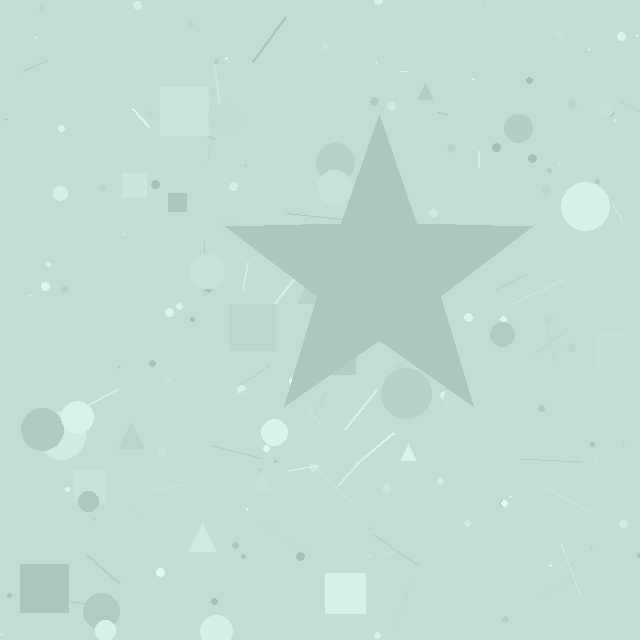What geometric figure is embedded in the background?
A star is embedded in the background.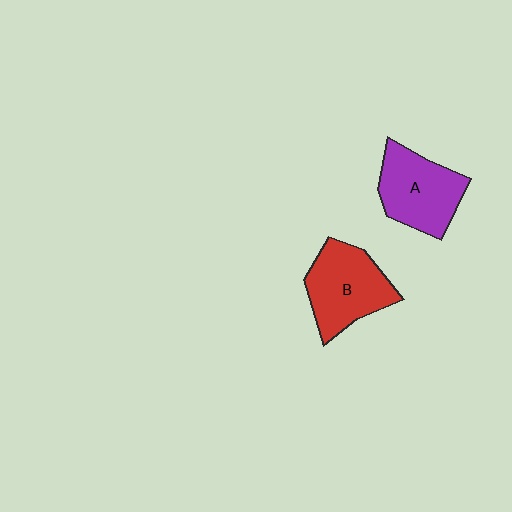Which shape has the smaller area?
Shape A (purple).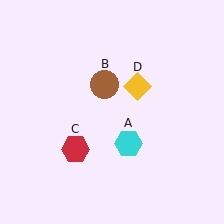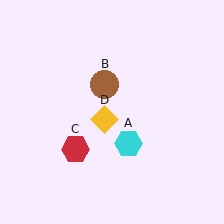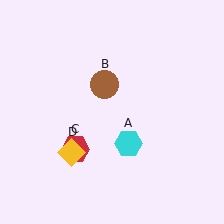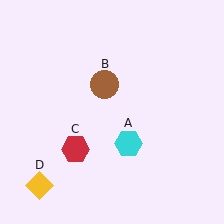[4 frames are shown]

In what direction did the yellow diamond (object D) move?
The yellow diamond (object D) moved down and to the left.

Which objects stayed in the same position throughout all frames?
Cyan hexagon (object A) and brown circle (object B) and red hexagon (object C) remained stationary.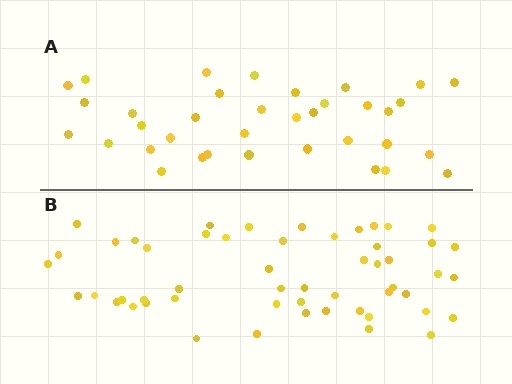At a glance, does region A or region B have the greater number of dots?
Region B (the bottom region) has more dots.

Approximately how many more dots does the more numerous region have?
Region B has approximately 15 more dots than region A.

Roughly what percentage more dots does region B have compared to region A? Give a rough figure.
About 45% more.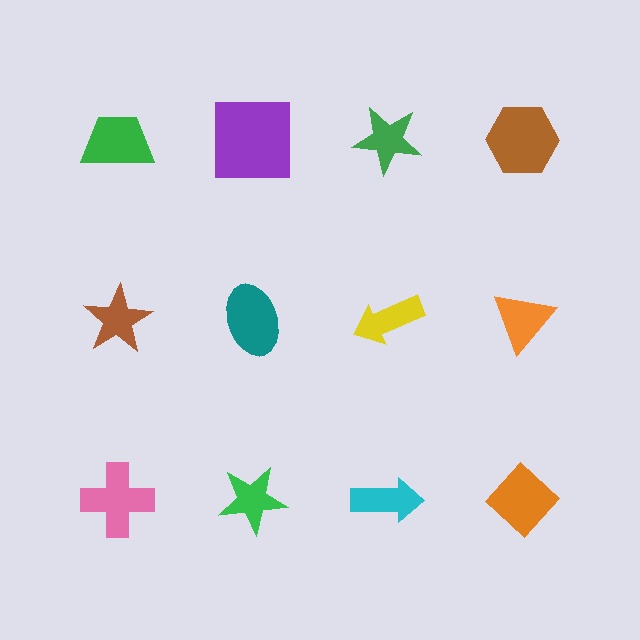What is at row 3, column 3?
A cyan arrow.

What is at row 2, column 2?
A teal ellipse.